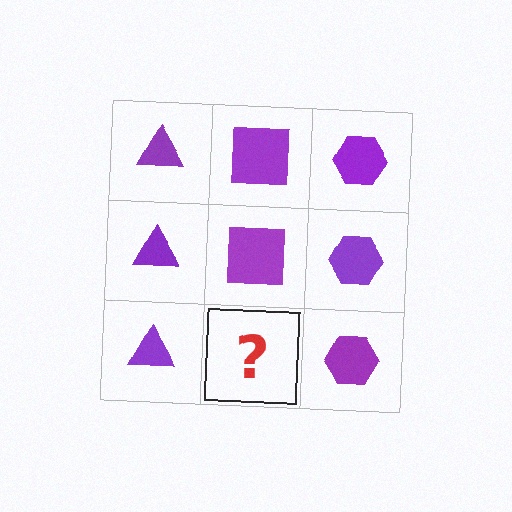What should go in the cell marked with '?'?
The missing cell should contain a purple square.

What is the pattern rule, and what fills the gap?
The rule is that each column has a consistent shape. The gap should be filled with a purple square.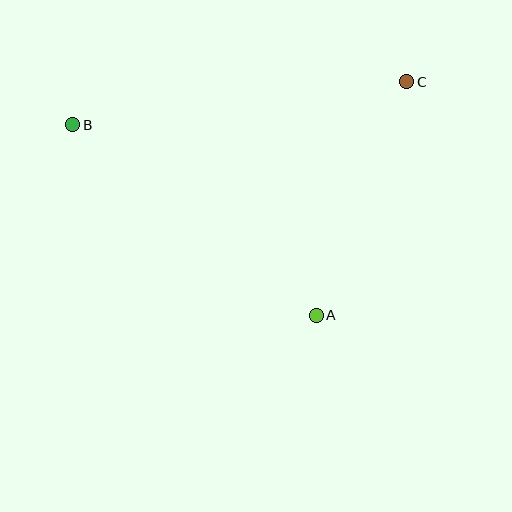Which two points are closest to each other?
Points A and C are closest to each other.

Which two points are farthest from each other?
Points B and C are farthest from each other.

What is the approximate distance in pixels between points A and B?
The distance between A and B is approximately 309 pixels.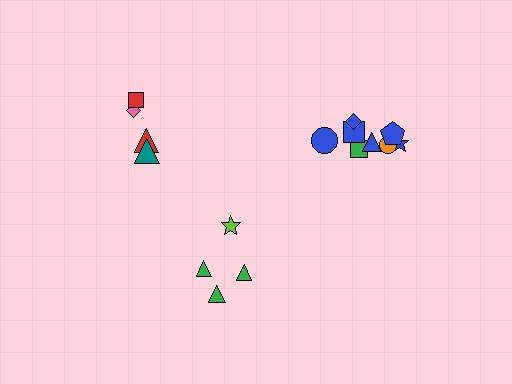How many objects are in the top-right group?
There are 8 objects.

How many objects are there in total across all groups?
There are 16 objects.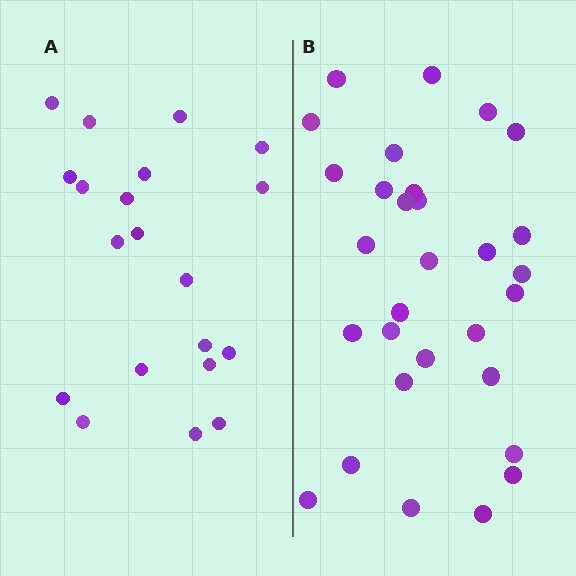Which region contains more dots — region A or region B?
Region B (the right region) has more dots.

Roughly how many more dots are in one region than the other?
Region B has roughly 10 or so more dots than region A.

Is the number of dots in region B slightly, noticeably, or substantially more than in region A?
Region B has substantially more. The ratio is roughly 1.5 to 1.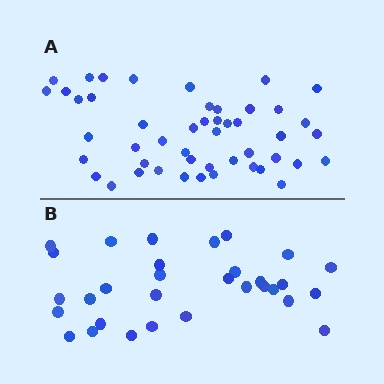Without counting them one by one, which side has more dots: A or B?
Region A (the top region) has more dots.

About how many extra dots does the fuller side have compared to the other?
Region A has approximately 15 more dots than region B.